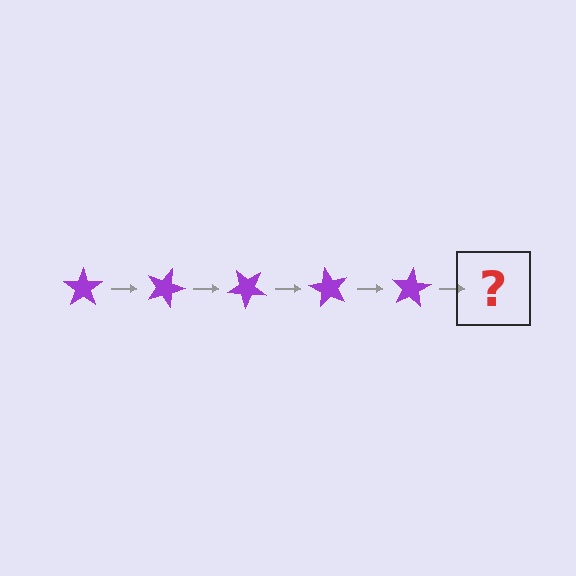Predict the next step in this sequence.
The next step is a purple star rotated 100 degrees.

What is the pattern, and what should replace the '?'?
The pattern is that the star rotates 20 degrees each step. The '?' should be a purple star rotated 100 degrees.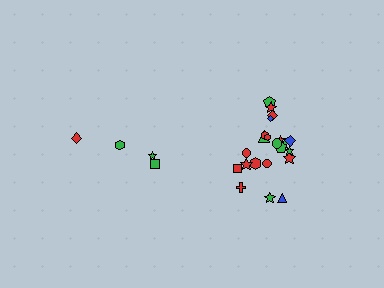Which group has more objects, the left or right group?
The right group.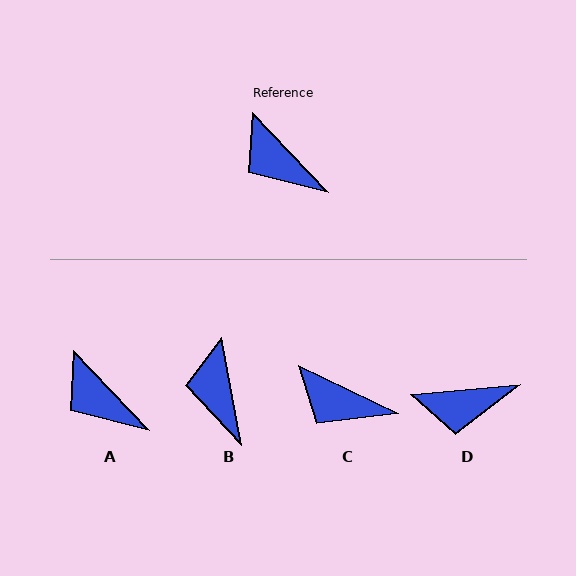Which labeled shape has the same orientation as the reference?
A.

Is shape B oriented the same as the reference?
No, it is off by about 33 degrees.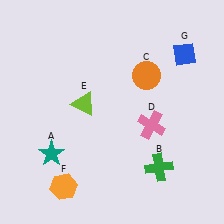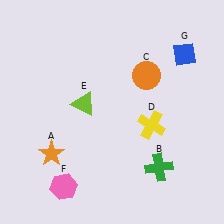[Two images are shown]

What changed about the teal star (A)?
In Image 1, A is teal. In Image 2, it changed to orange.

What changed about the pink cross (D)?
In Image 1, D is pink. In Image 2, it changed to yellow.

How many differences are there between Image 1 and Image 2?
There are 3 differences between the two images.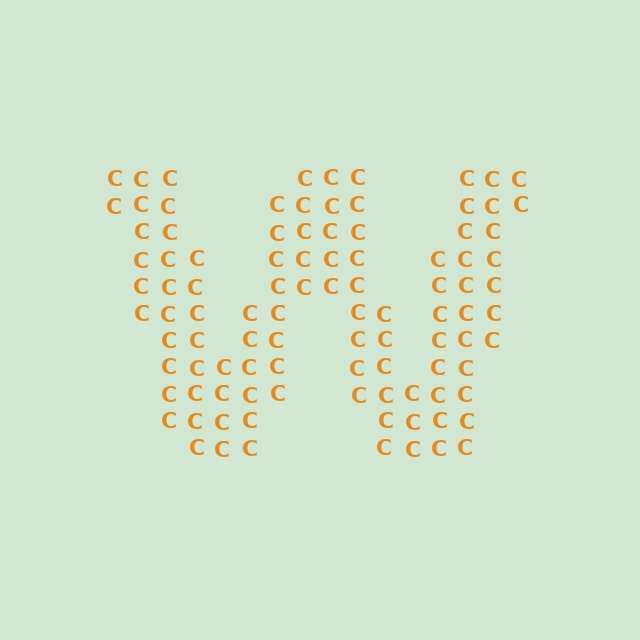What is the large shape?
The large shape is the letter W.